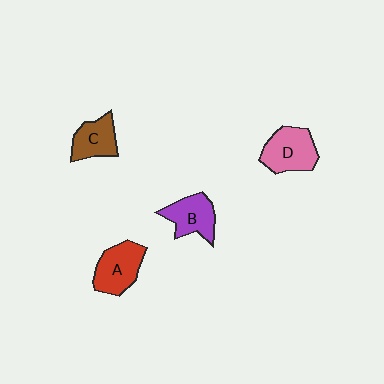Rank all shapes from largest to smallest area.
From largest to smallest: D (pink), A (red), B (purple), C (brown).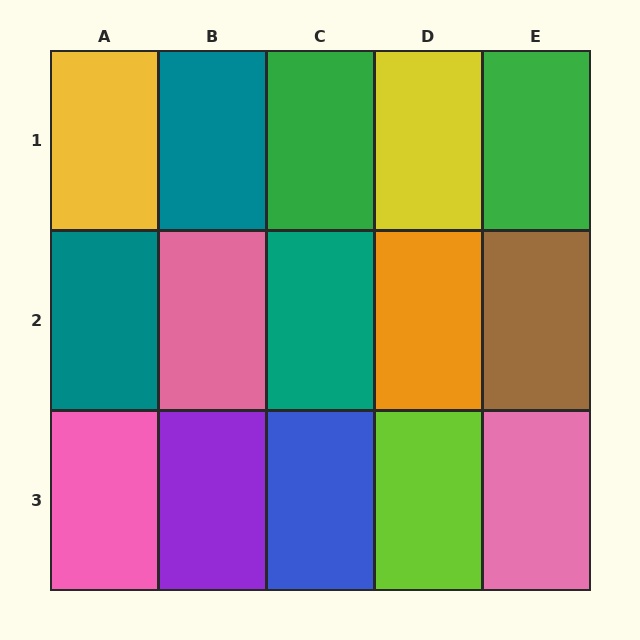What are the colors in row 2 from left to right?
Teal, pink, teal, orange, brown.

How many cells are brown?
1 cell is brown.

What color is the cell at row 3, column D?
Lime.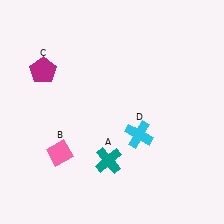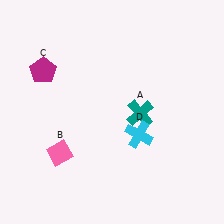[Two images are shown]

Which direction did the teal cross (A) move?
The teal cross (A) moved up.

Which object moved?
The teal cross (A) moved up.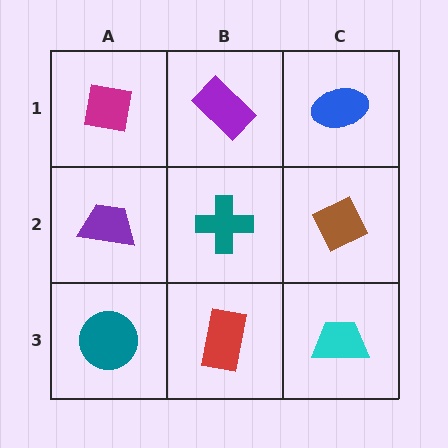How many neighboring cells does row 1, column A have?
2.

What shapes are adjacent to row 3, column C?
A brown diamond (row 2, column C), a red rectangle (row 3, column B).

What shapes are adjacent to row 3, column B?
A teal cross (row 2, column B), a teal circle (row 3, column A), a cyan trapezoid (row 3, column C).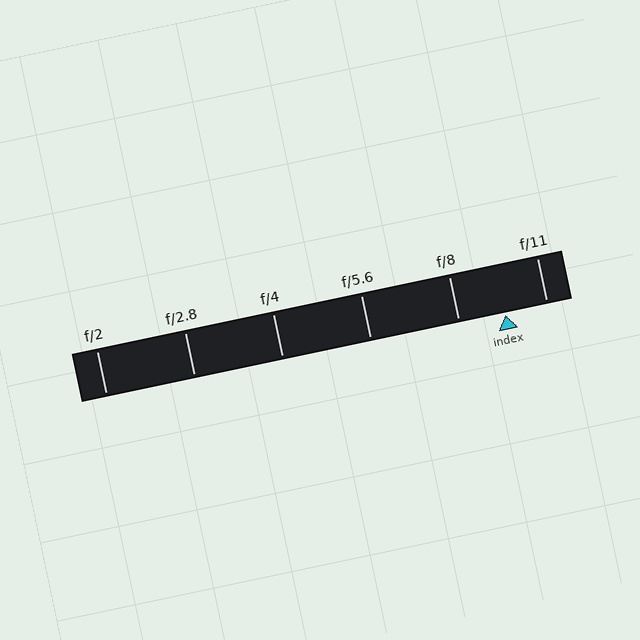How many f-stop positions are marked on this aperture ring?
There are 6 f-stop positions marked.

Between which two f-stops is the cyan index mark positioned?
The index mark is between f/8 and f/11.